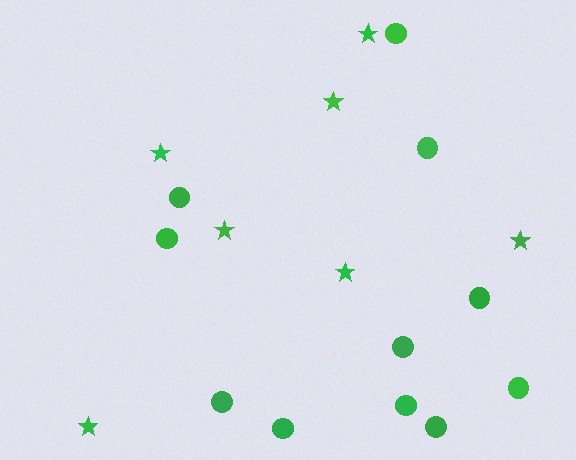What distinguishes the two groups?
There are 2 groups: one group of circles (11) and one group of stars (7).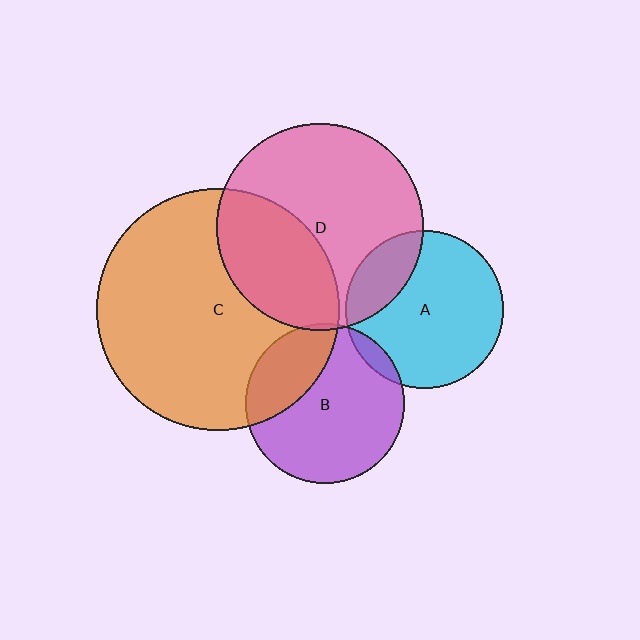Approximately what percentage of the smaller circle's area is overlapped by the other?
Approximately 5%.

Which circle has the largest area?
Circle C (orange).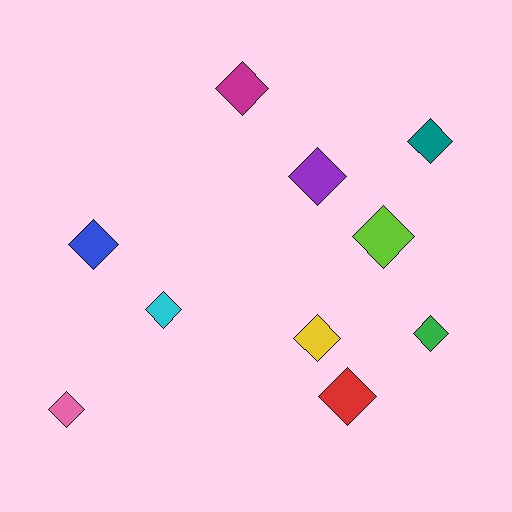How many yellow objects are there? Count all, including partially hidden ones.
There is 1 yellow object.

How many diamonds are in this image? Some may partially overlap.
There are 10 diamonds.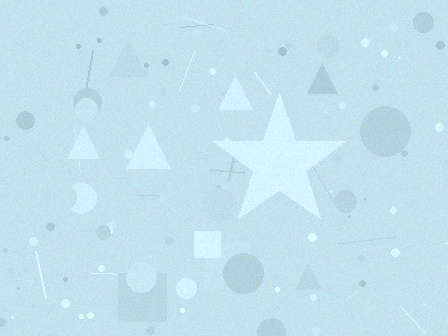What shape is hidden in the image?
A star is hidden in the image.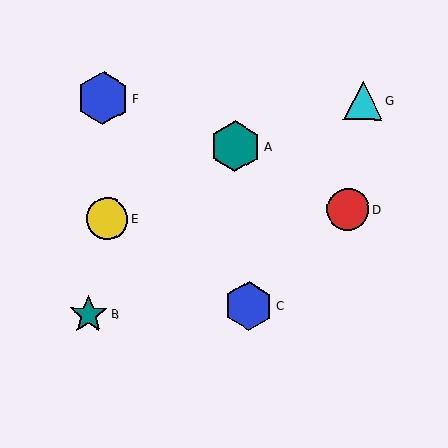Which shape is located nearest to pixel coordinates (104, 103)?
The blue hexagon (labeled F) at (103, 98) is nearest to that location.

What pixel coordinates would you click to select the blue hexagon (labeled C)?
Click at (248, 306) to select the blue hexagon C.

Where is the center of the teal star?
The center of the teal star is at (88, 314).